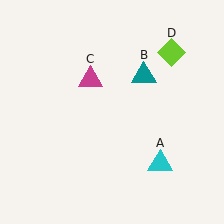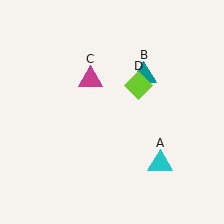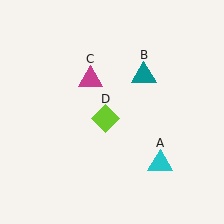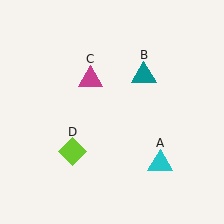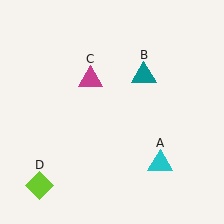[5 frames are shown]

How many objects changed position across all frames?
1 object changed position: lime diamond (object D).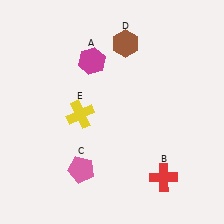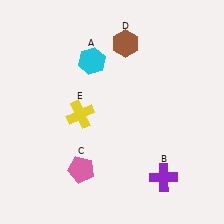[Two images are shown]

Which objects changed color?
A changed from magenta to cyan. B changed from red to purple.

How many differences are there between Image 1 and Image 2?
There are 2 differences between the two images.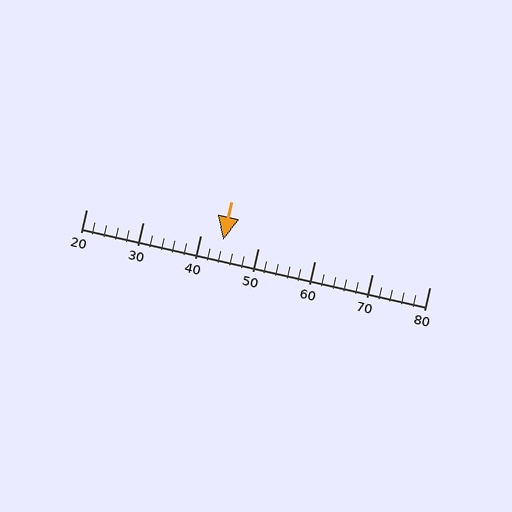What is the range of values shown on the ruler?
The ruler shows values from 20 to 80.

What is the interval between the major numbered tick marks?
The major tick marks are spaced 10 units apart.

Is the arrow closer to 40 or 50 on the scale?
The arrow is closer to 40.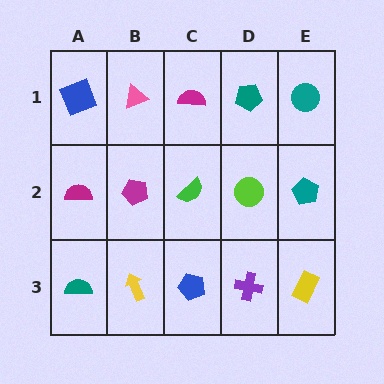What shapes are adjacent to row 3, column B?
A magenta pentagon (row 2, column B), a teal semicircle (row 3, column A), a blue pentagon (row 3, column C).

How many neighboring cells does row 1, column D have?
3.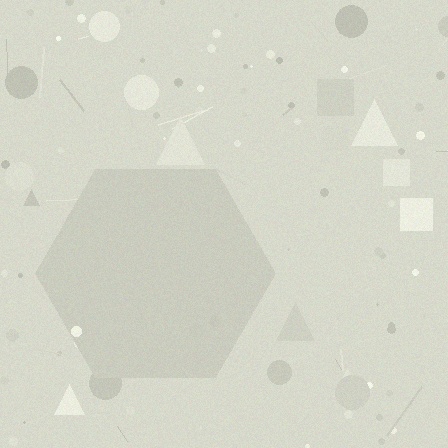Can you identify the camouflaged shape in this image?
The camouflaged shape is a hexagon.